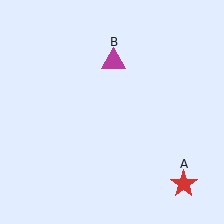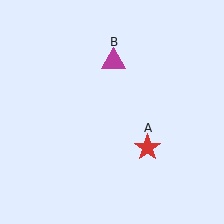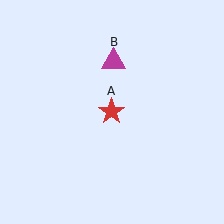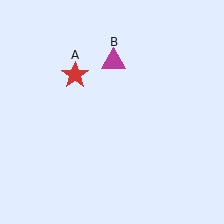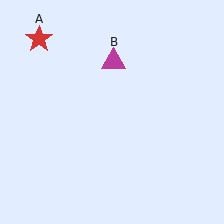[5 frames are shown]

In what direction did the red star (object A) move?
The red star (object A) moved up and to the left.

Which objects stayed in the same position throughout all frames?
Magenta triangle (object B) remained stationary.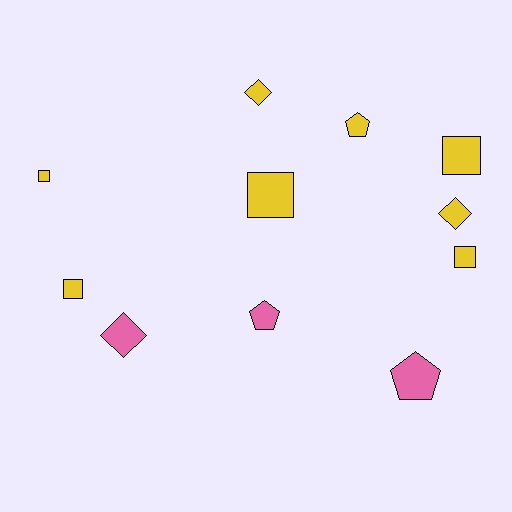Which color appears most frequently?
Yellow, with 8 objects.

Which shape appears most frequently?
Square, with 5 objects.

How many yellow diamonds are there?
There are 2 yellow diamonds.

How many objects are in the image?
There are 11 objects.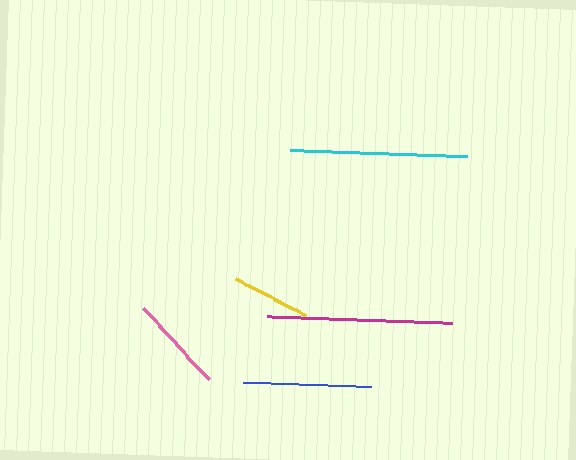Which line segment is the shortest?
The yellow line is the shortest at approximately 79 pixels.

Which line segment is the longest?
The magenta line is the longest at approximately 185 pixels.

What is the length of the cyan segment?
The cyan segment is approximately 177 pixels long.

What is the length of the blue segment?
The blue segment is approximately 127 pixels long.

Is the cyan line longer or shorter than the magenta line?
The magenta line is longer than the cyan line.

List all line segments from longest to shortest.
From longest to shortest: magenta, cyan, blue, pink, yellow.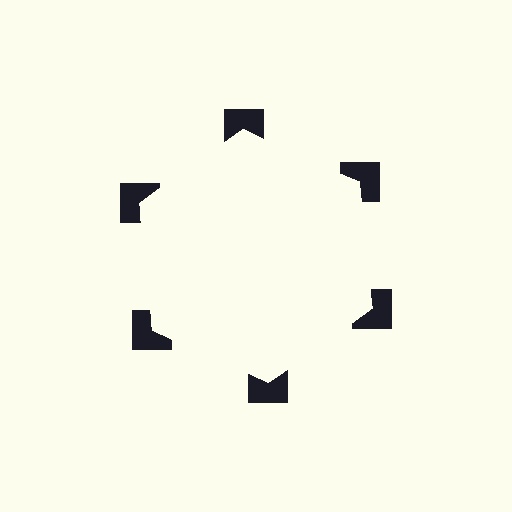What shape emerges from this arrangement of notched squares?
An illusory hexagon — its edges are inferred from the aligned wedge cuts in the notched squares, not physically drawn.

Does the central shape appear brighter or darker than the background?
It typically appears slightly brighter than the background, even though no actual brightness change is drawn.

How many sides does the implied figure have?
6 sides.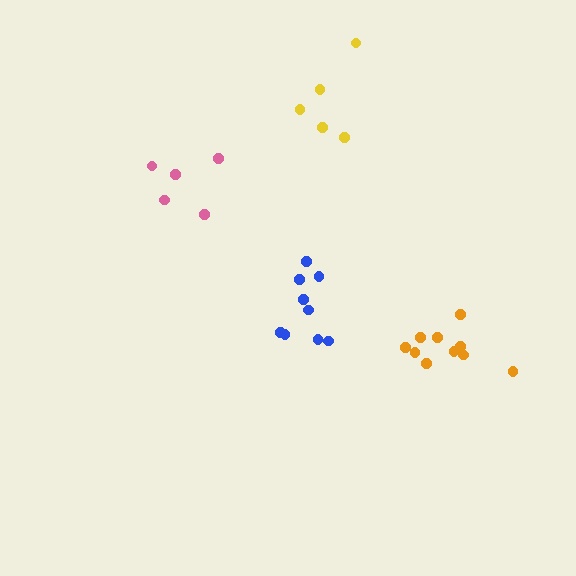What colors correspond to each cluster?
The clusters are colored: blue, yellow, pink, orange.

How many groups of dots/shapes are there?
There are 4 groups.